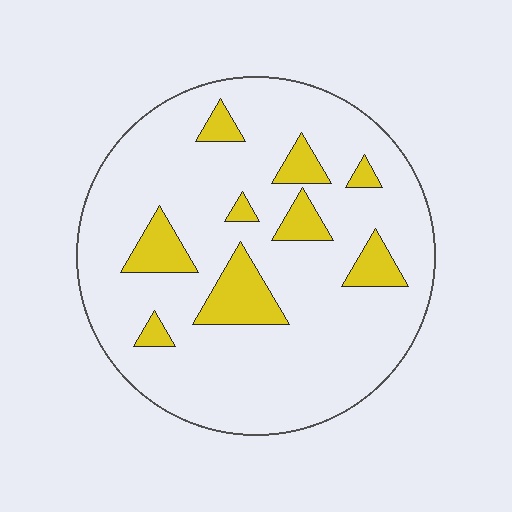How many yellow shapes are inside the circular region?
9.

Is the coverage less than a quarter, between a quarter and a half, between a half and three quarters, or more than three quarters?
Less than a quarter.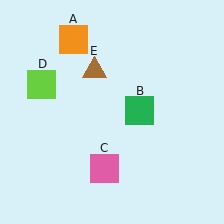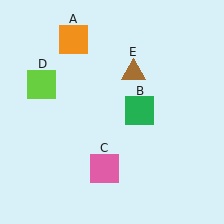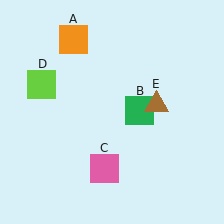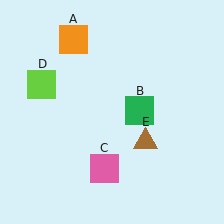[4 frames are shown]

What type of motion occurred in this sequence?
The brown triangle (object E) rotated clockwise around the center of the scene.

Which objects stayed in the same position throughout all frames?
Orange square (object A) and green square (object B) and pink square (object C) and lime square (object D) remained stationary.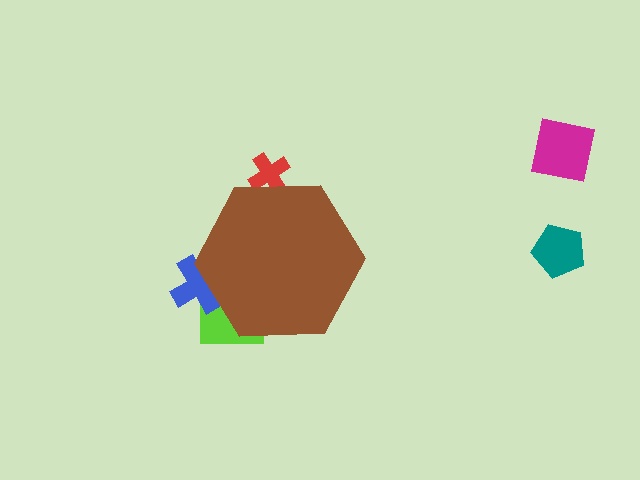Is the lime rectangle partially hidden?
Yes, the lime rectangle is partially hidden behind the brown hexagon.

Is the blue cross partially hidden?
Yes, the blue cross is partially hidden behind the brown hexagon.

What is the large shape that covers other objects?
A brown hexagon.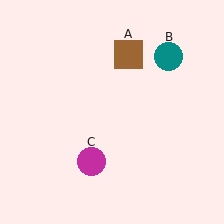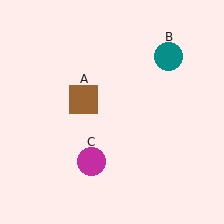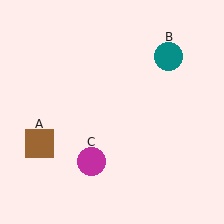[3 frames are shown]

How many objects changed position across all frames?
1 object changed position: brown square (object A).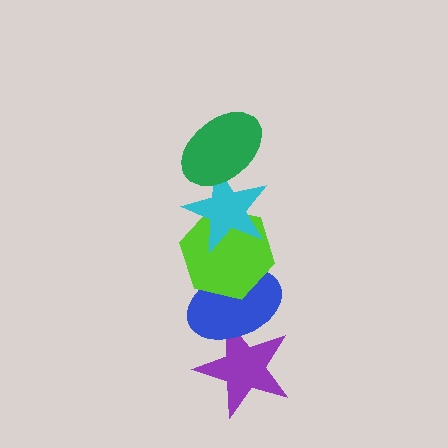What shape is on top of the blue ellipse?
The lime hexagon is on top of the blue ellipse.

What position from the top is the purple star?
The purple star is 5th from the top.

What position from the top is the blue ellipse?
The blue ellipse is 4th from the top.